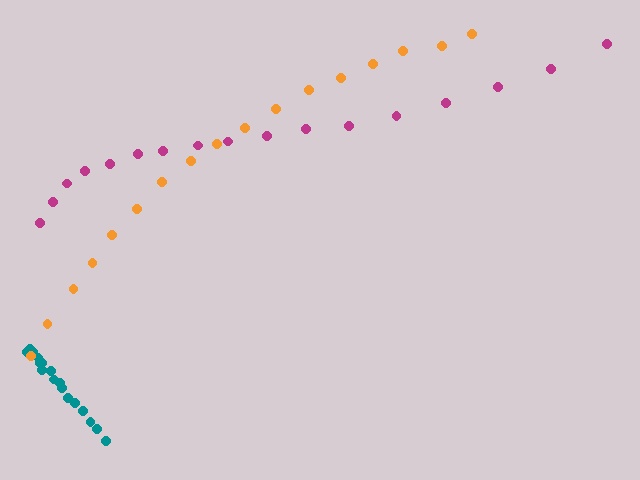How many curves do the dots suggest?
There are 3 distinct paths.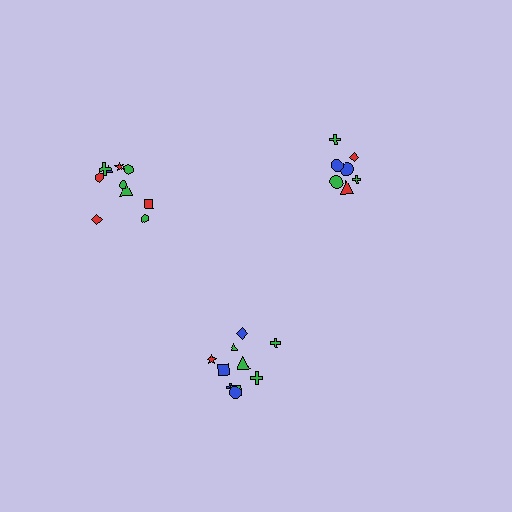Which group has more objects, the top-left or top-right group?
The top-left group.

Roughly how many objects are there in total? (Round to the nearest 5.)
Roughly 25 objects in total.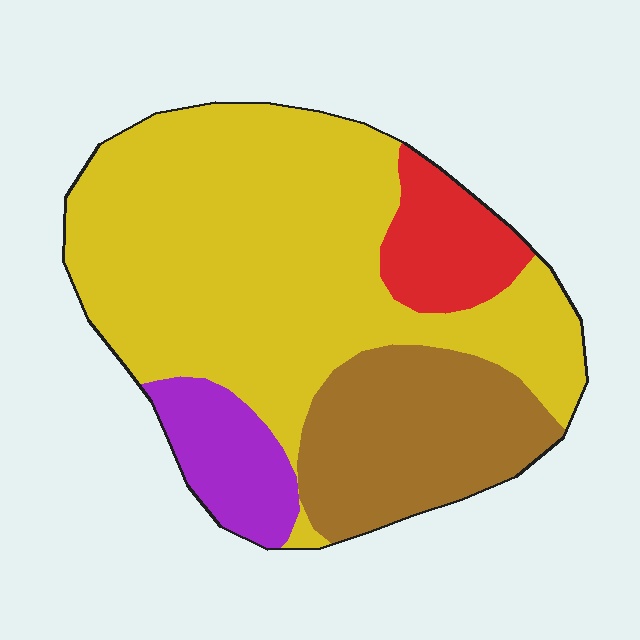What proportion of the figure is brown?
Brown covers around 20% of the figure.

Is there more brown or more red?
Brown.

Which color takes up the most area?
Yellow, at roughly 60%.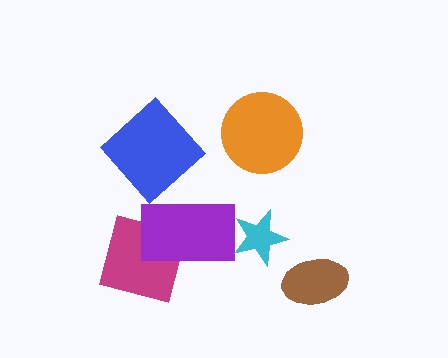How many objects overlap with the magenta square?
1 object overlaps with the magenta square.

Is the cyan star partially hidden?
No, no other shape covers it.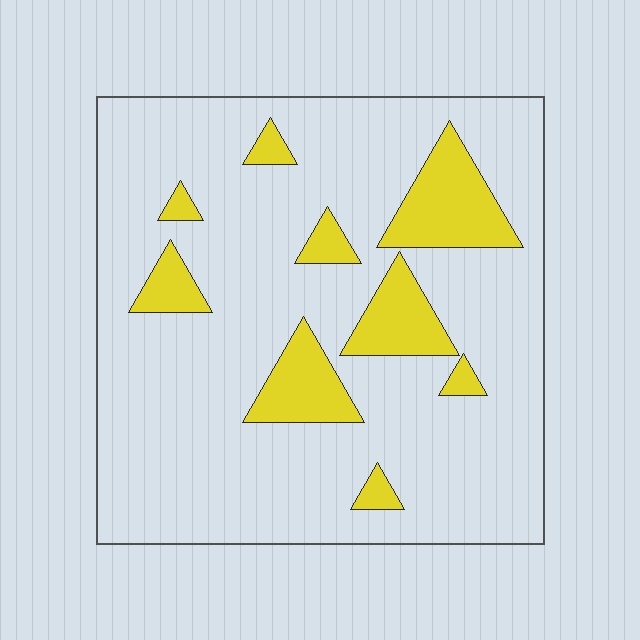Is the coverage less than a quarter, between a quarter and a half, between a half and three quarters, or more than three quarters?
Less than a quarter.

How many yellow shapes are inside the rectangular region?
9.